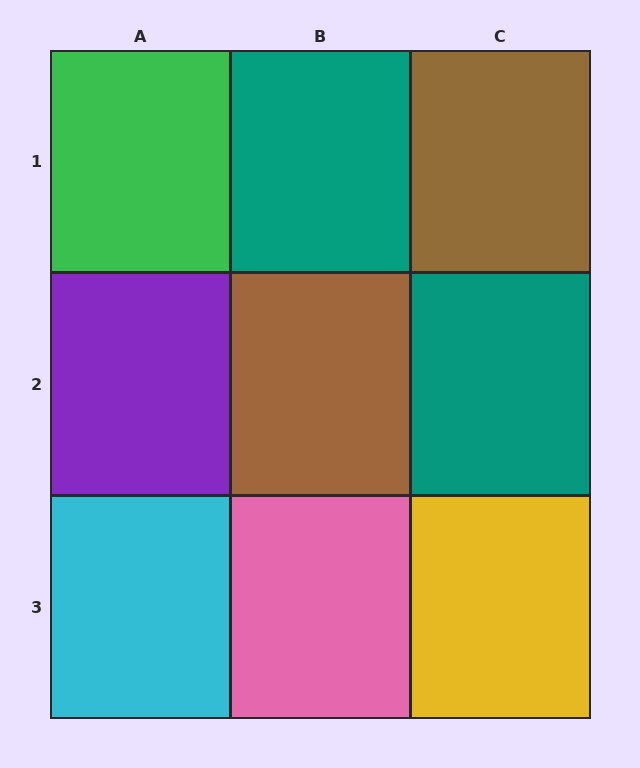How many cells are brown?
2 cells are brown.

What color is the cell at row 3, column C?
Yellow.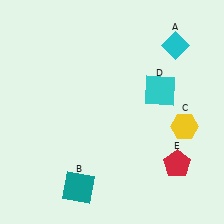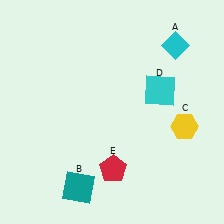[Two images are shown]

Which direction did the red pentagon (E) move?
The red pentagon (E) moved left.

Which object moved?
The red pentagon (E) moved left.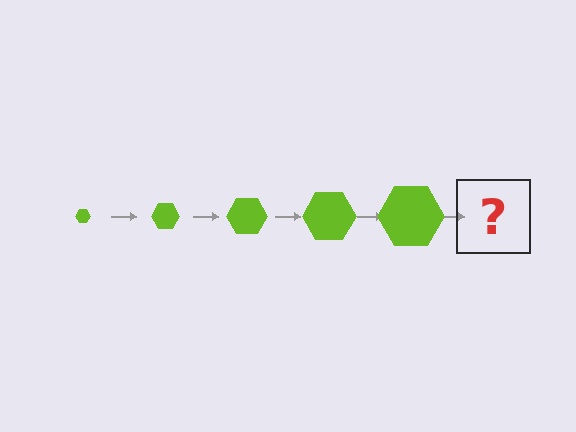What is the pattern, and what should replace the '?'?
The pattern is that the hexagon gets progressively larger each step. The '?' should be a lime hexagon, larger than the previous one.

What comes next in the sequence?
The next element should be a lime hexagon, larger than the previous one.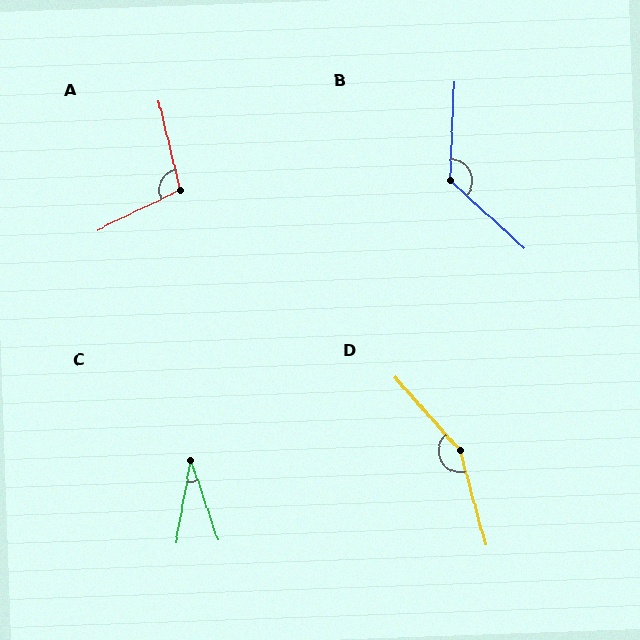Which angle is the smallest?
C, at approximately 29 degrees.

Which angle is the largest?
D, at approximately 154 degrees.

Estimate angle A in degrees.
Approximately 103 degrees.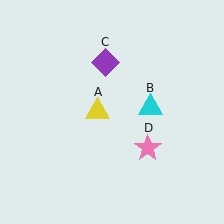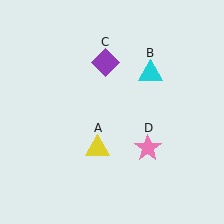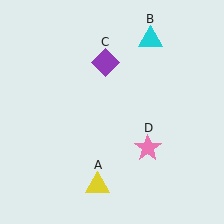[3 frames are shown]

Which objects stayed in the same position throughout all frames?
Purple diamond (object C) and pink star (object D) remained stationary.